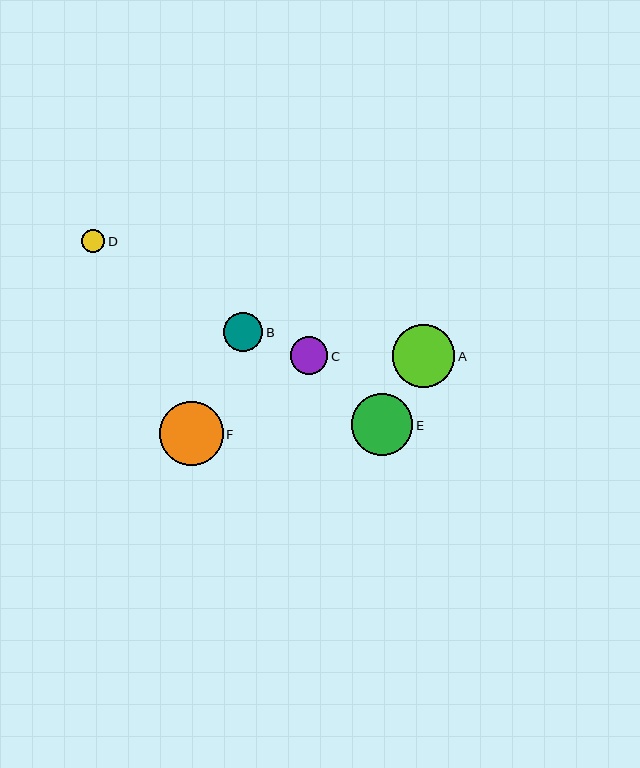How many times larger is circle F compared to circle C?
Circle F is approximately 1.7 times the size of circle C.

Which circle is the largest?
Circle F is the largest with a size of approximately 64 pixels.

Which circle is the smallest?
Circle D is the smallest with a size of approximately 23 pixels.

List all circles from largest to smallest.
From largest to smallest: F, A, E, B, C, D.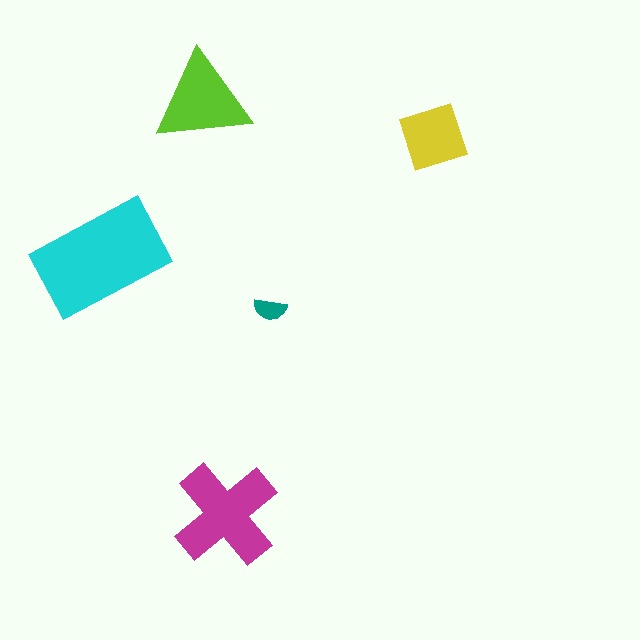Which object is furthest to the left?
The cyan rectangle is leftmost.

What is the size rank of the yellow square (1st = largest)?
4th.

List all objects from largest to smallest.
The cyan rectangle, the magenta cross, the lime triangle, the yellow square, the teal semicircle.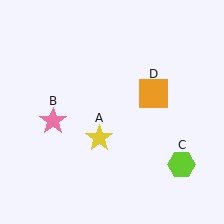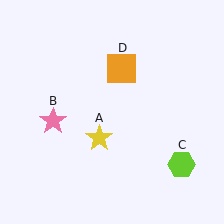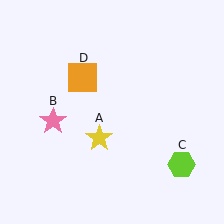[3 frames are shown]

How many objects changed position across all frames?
1 object changed position: orange square (object D).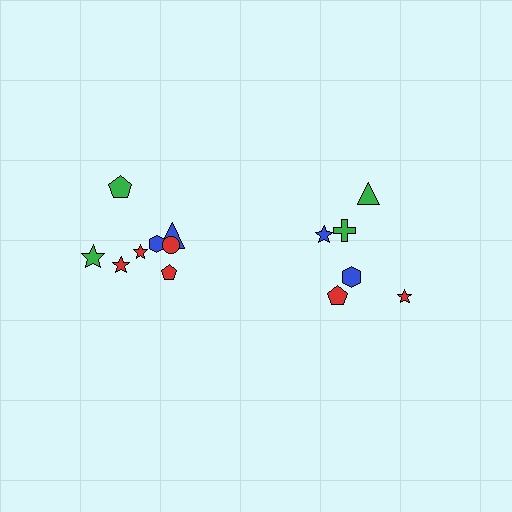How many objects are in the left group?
There are 8 objects.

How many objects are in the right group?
There are 6 objects.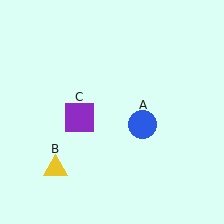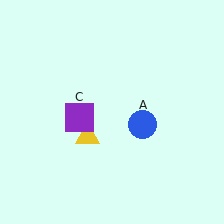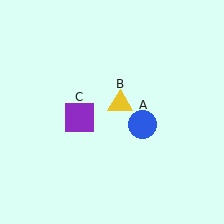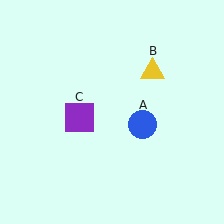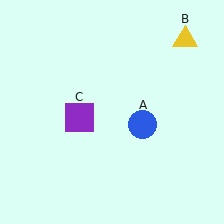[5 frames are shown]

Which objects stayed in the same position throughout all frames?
Blue circle (object A) and purple square (object C) remained stationary.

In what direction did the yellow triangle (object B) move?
The yellow triangle (object B) moved up and to the right.